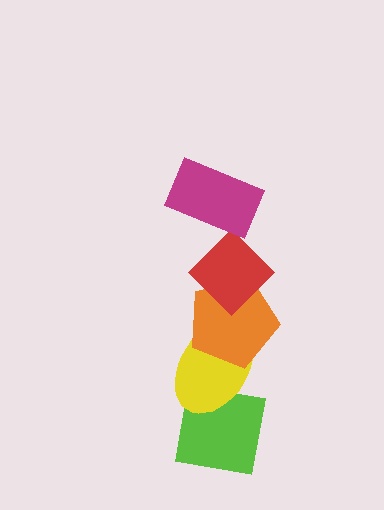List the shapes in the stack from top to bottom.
From top to bottom: the magenta rectangle, the red diamond, the orange pentagon, the yellow ellipse, the lime square.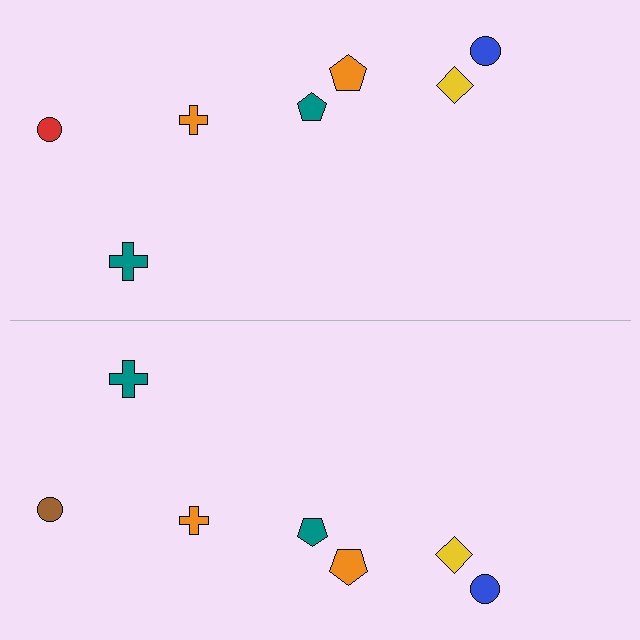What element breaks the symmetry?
The brown circle on the bottom side breaks the symmetry — its mirror counterpart is red.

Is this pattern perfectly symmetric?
No, the pattern is not perfectly symmetric. The brown circle on the bottom side breaks the symmetry — its mirror counterpart is red.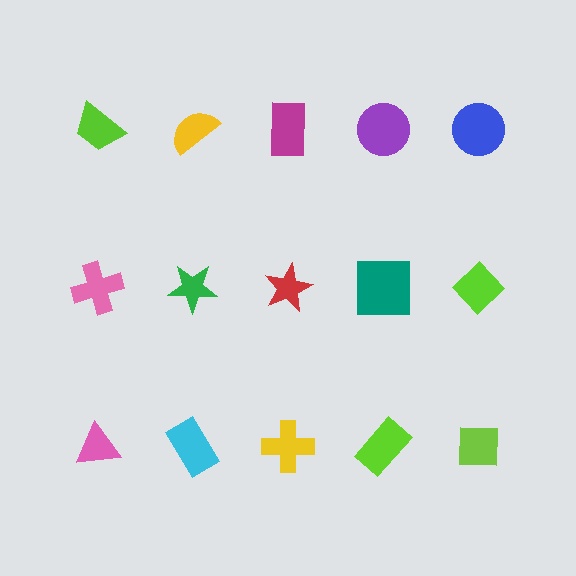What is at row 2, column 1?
A pink cross.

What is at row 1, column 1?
A lime trapezoid.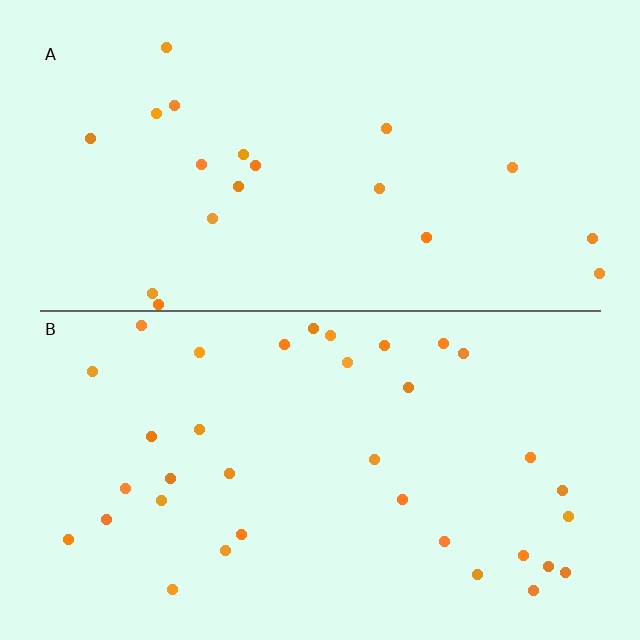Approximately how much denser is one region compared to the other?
Approximately 1.8× — region B over region A.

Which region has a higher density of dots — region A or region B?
B (the bottom).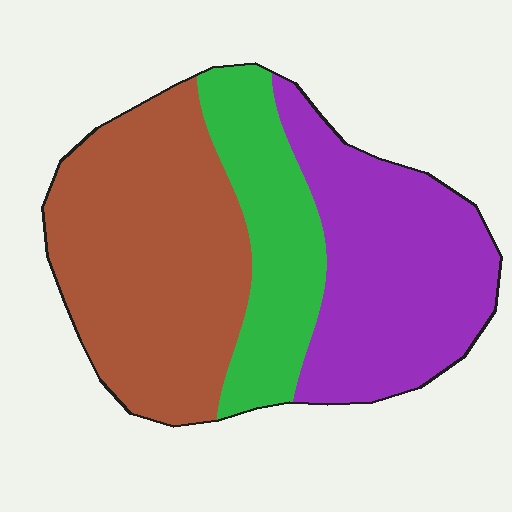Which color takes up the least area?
Green, at roughly 20%.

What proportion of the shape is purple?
Purple covers roughly 35% of the shape.